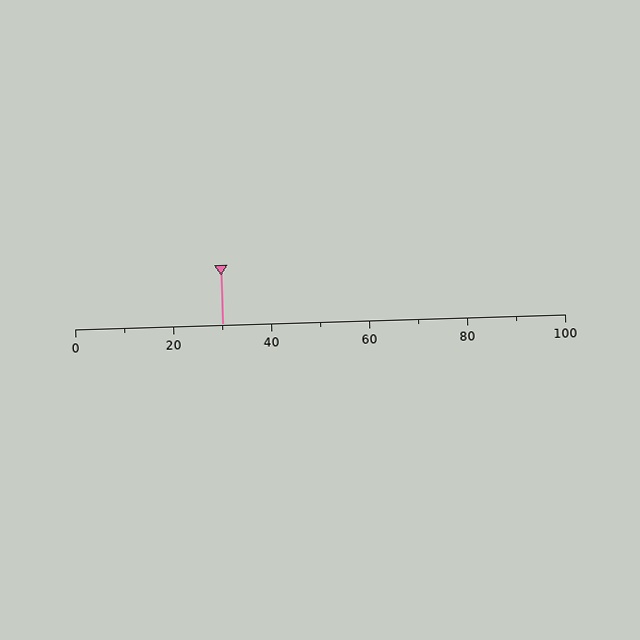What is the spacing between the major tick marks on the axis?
The major ticks are spaced 20 apart.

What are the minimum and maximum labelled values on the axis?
The axis runs from 0 to 100.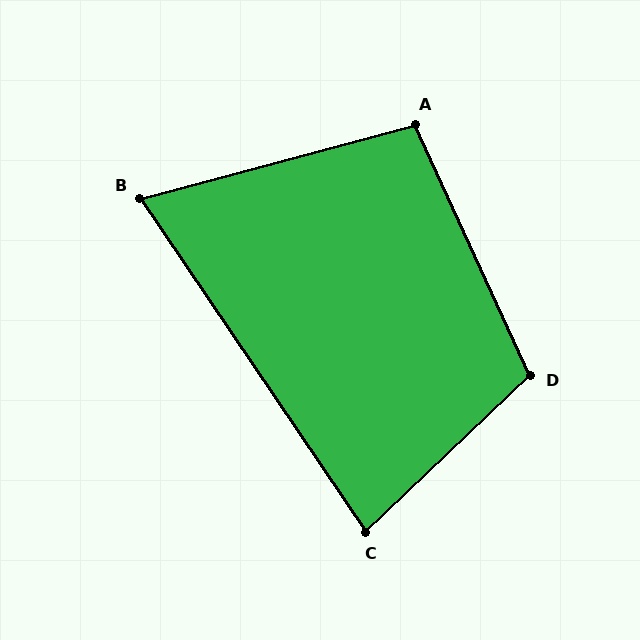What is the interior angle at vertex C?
Approximately 80 degrees (acute).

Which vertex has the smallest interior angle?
B, at approximately 71 degrees.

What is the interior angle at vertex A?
Approximately 100 degrees (obtuse).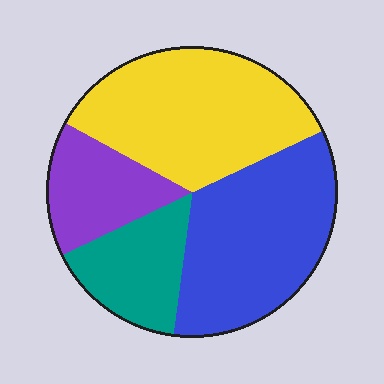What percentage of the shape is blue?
Blue takes up about one third (1/3) of the shape.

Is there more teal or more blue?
Blue.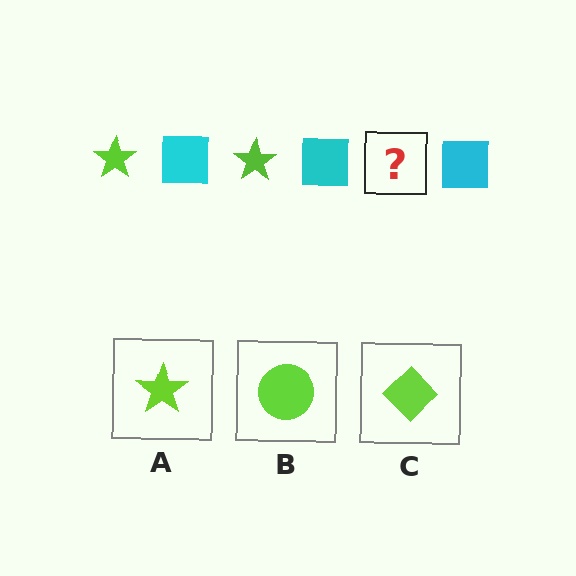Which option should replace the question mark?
Option A.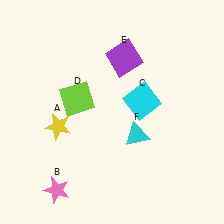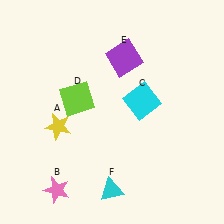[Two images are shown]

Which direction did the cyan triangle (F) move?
The cyan triangle (F) moved down.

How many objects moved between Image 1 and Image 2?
1 object moved between the two images.